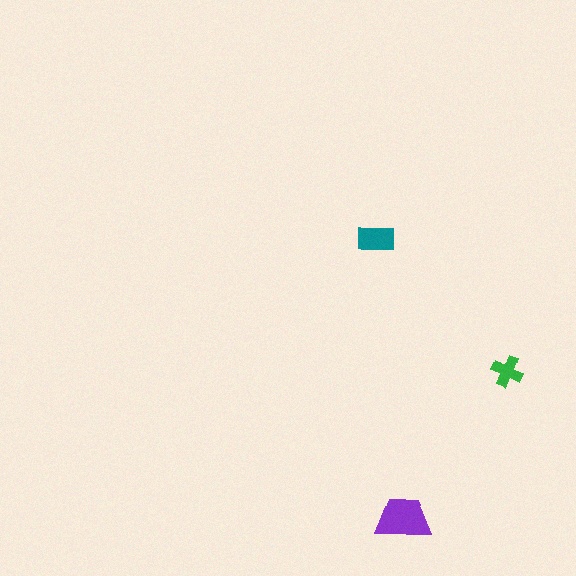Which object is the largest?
The purple trapezoid.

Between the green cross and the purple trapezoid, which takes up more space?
The purple trapezoid.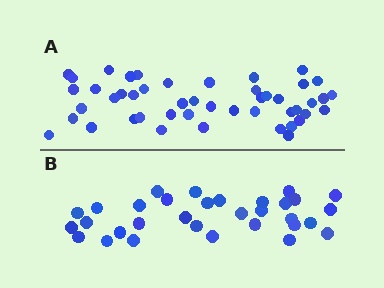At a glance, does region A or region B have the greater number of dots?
Region A (the top region) has more dots.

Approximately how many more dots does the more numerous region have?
Region A has approximately 15 more dots than region B.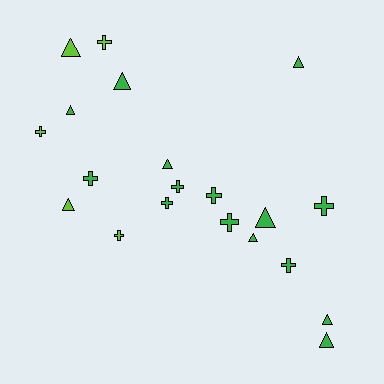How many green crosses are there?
There are 7 green crosses.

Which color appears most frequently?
Green, with 15 objects.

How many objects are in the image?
There are 20 objects.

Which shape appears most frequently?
Cross, with 10 objects.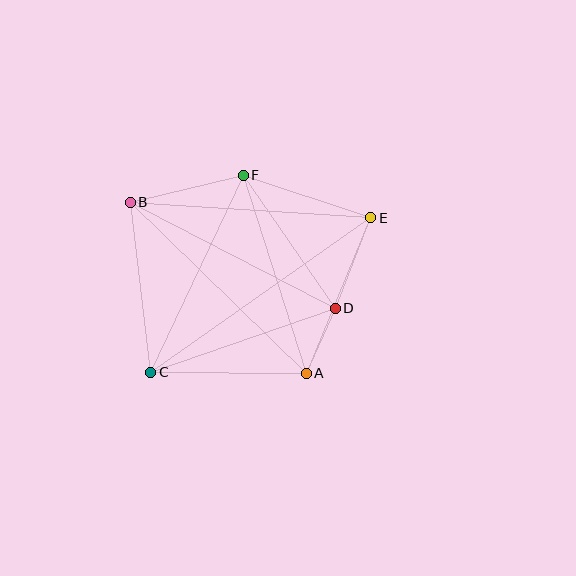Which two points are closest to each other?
Points A and D are closest to each other.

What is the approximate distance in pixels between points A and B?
The distance between A and B is approximately 245 pixels.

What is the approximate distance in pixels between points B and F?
The distance between B and F is approximately 116 pixels.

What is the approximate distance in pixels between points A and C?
The distance between A and C is approximately 155 pixels.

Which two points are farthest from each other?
Points C and E are farthest from each other.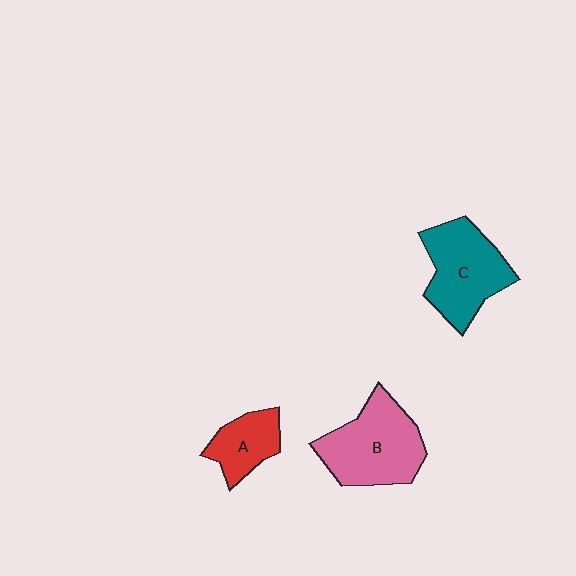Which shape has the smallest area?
Shape A (red).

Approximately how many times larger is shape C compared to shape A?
Approximately 1.8 times.